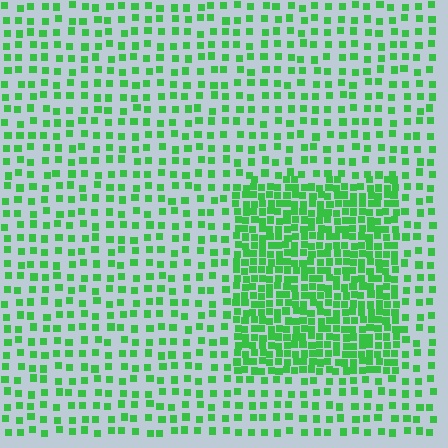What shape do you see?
I see a rectangle.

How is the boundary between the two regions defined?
The boundary is defined by a change in element density (approximately 2.4x ratio). All elements are the same color, size, and shape.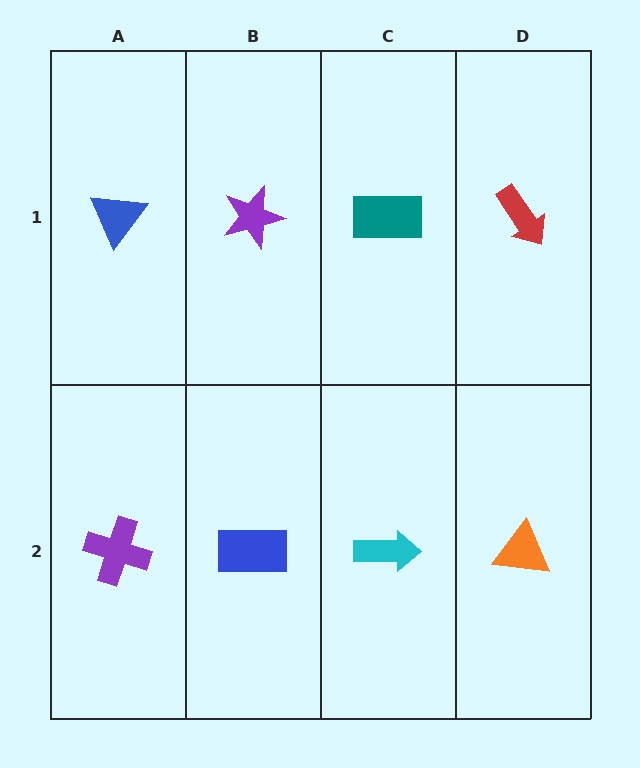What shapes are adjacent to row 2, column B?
A purple star (row 1, column B), a purple cross (row 2, column A), a cyan arrow (row 2, column C).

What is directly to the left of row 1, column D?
A teal rectangle.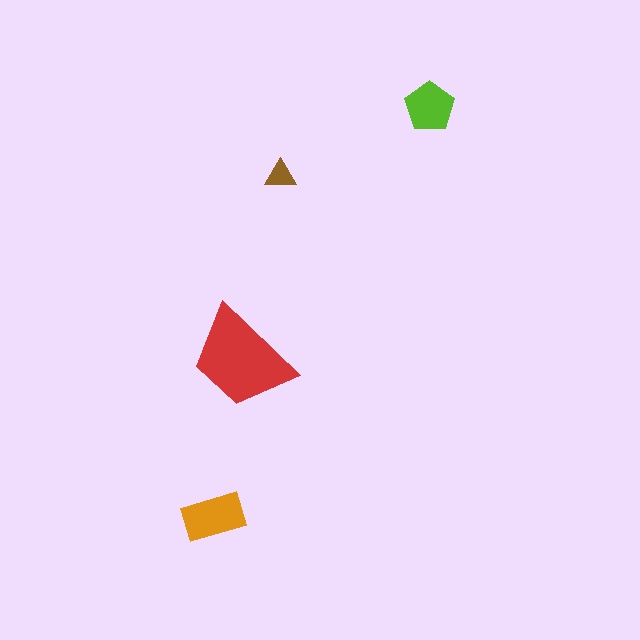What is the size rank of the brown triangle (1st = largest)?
4th.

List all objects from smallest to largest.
The brown triangle, the lime pentagon, the orange rectangle, the red trapezoid.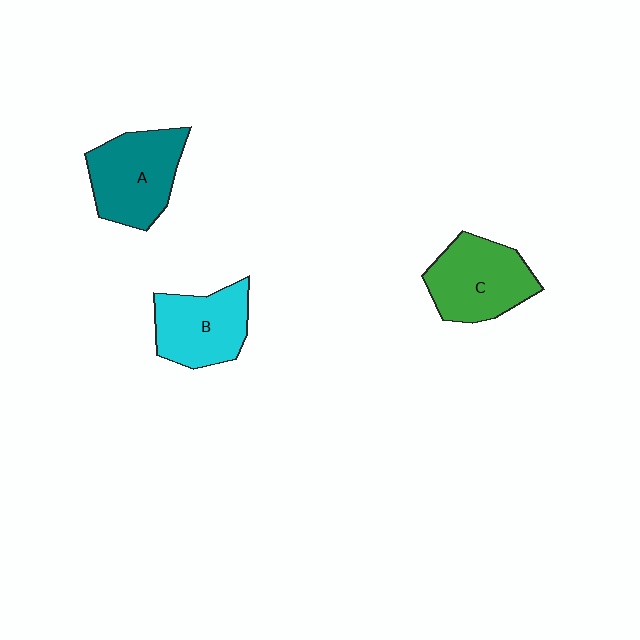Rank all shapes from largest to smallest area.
From largest to smallest: A (teal), C (green), B (cyan).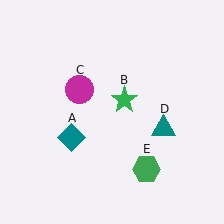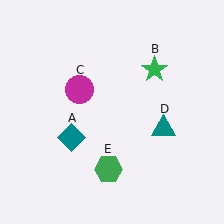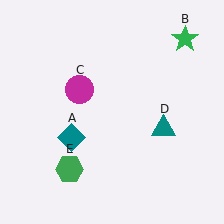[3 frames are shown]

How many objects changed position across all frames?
2 objects changed position: green star (object B), green hexagon (object E).